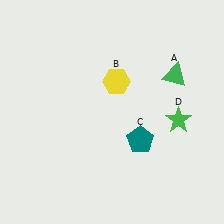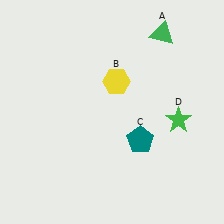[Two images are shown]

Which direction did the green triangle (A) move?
The green triangle (A) moved up.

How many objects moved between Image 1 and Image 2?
1 object moved between the two images.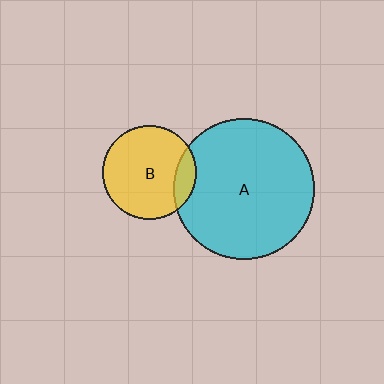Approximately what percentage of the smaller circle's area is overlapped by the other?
Approximately 15%.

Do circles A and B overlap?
Yes.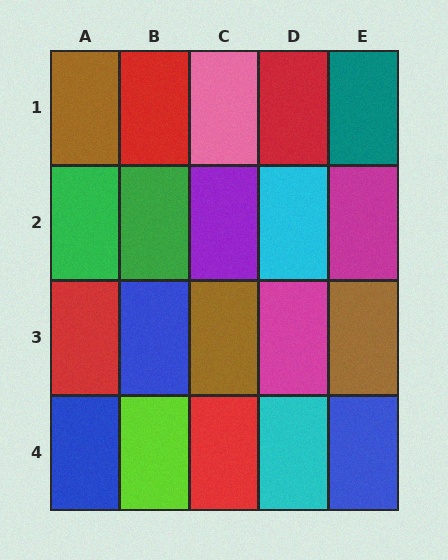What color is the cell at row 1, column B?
Red.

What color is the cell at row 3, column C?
Brown.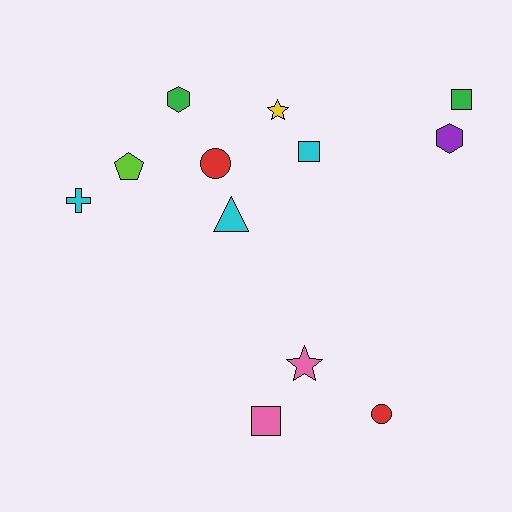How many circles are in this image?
There are 2 circles.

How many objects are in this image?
There are 12 objects.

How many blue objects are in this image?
There are no blue objects.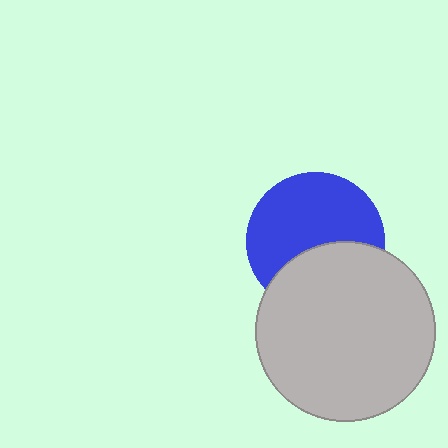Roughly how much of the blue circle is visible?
About half of it is visible (roughly 62%).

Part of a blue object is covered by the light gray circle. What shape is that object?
It is a circle.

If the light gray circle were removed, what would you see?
You would see the complete blue circle.